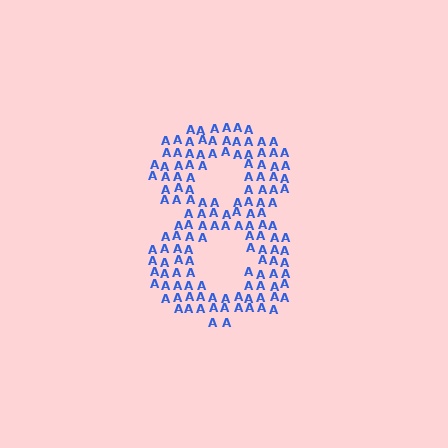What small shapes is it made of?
It is made of small letter A's.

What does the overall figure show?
The overall figure shows the digit 8.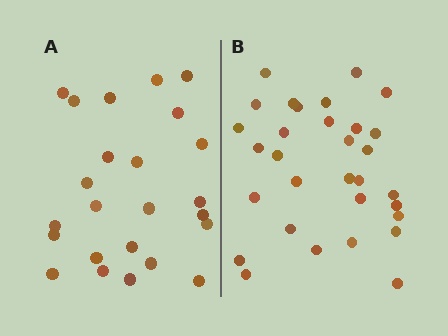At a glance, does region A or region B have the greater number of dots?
Region B (the right region) has more dots.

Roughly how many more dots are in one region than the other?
Region B has roughly 8 or so more dots than region A.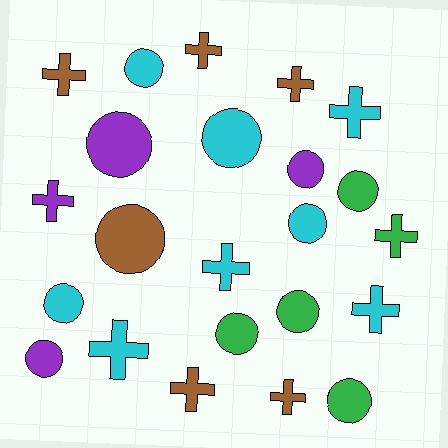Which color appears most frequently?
Cyan, with 8 objects.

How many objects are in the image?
There are 23 objects.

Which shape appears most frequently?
Circle, with 12 objects.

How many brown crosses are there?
There are 5 brown crosses.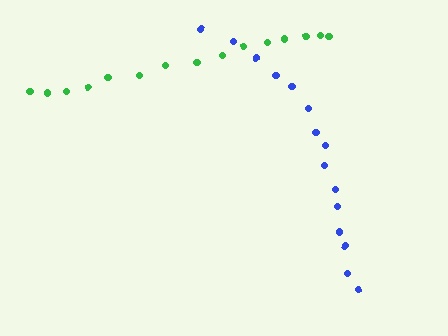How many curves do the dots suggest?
There are 2 distinct paths.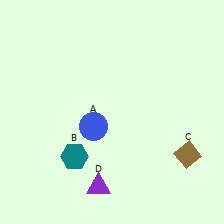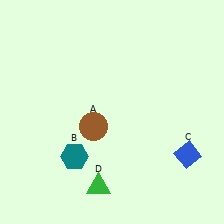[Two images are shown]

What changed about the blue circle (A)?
In Image 1, A is blue. In Image 2, it changed to brown.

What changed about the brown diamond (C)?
In Image 1, C is brown. In Image 2, it changed to blue.